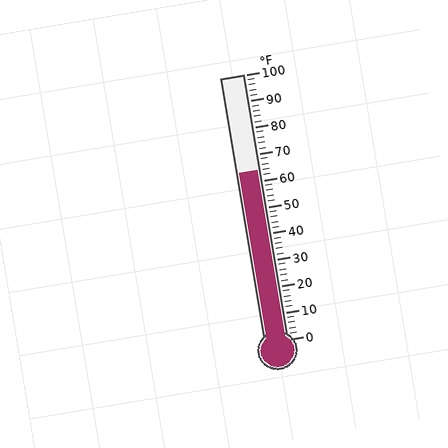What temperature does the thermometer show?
The thermometer shows approximately 64°F.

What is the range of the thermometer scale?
The thermometer scale ranges from 0°F to 100°F.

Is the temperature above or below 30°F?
The temperature is above 30°F.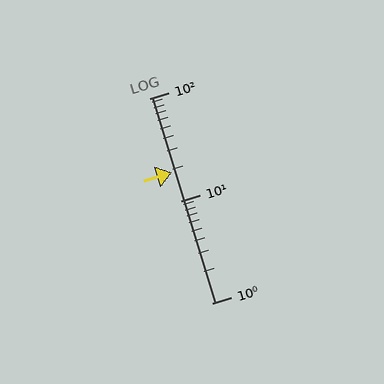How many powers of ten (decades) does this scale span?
The scale spans 2 decades, from 1 to 100.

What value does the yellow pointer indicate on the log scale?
The pointer indicates approximately 19.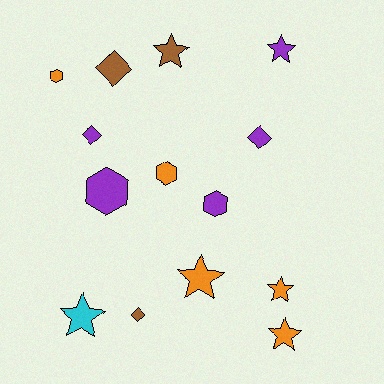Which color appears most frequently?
Orange, with 5 objects.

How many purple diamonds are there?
There are 2 purple diamonds.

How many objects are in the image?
There are 14 objects.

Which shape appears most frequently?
Star, with 6 objects.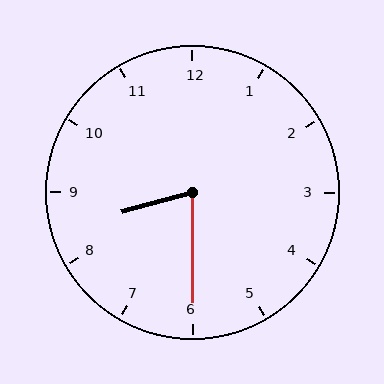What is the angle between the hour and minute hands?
Approximately 75 degrees.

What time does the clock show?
8:30.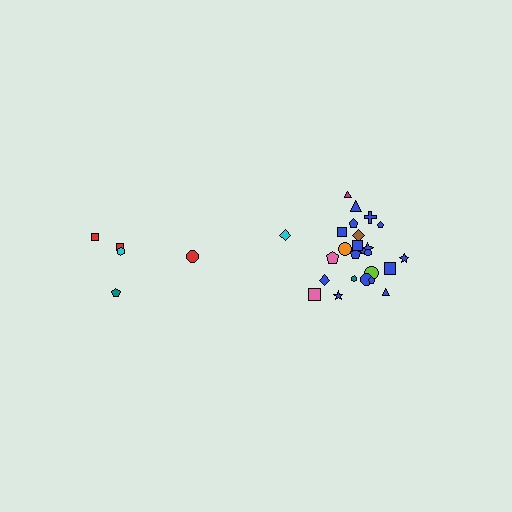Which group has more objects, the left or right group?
The right group.